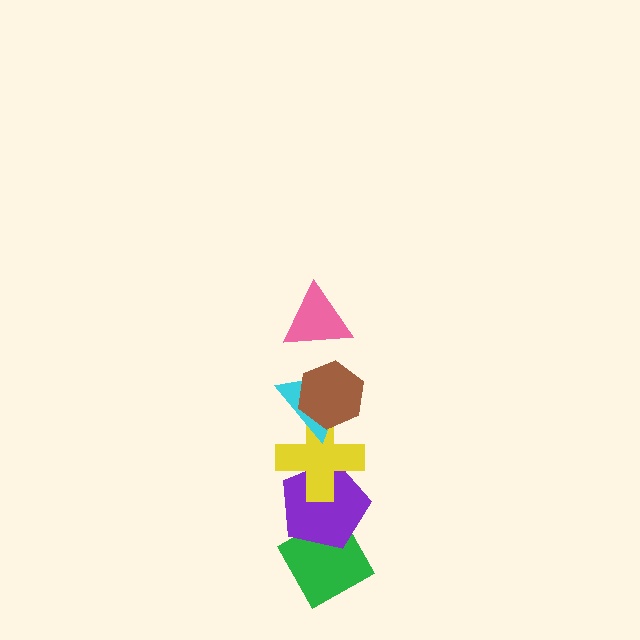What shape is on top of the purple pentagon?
The yellow cross is on top of the purple pentagon.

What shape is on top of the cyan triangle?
The brown hexagon is on top of the cyan triangle.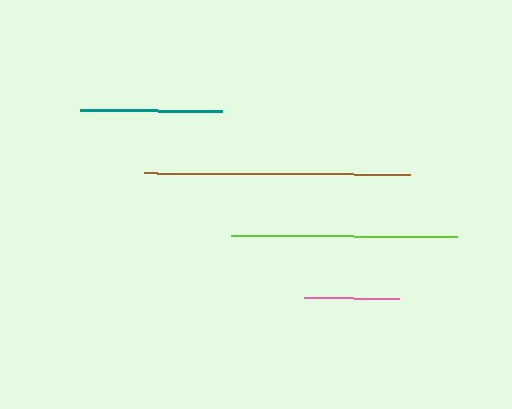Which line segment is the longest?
The brown line is the longest at approximately 265 pixels.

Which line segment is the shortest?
The pink line is the shortest at approximately 95 pixels.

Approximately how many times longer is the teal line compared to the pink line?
The teal line is approximately 1.5 times the length of the pink line.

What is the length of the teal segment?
The teal segment is approximately 142 pixels long.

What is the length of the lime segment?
The lime segment is approximately 226 pixels long.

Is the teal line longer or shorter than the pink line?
The teal line is longer than the pink line.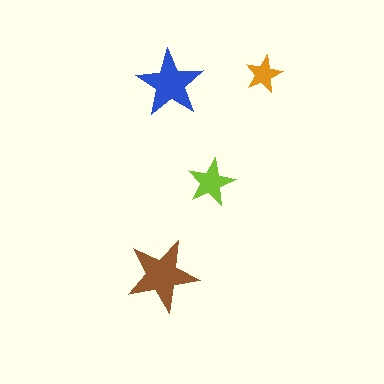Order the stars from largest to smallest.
the brown one, the blue one, the lime one, the orange one.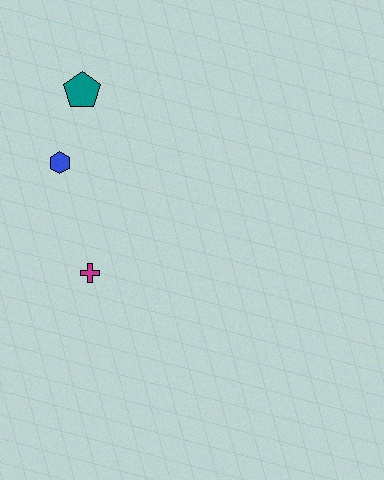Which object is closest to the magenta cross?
The blue hexagon is closest to the magenta cross.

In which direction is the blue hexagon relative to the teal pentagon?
The blue hexagon is below the teal pentagon.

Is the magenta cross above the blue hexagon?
No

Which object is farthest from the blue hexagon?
The magenta cross is farthest from the blue hexagon.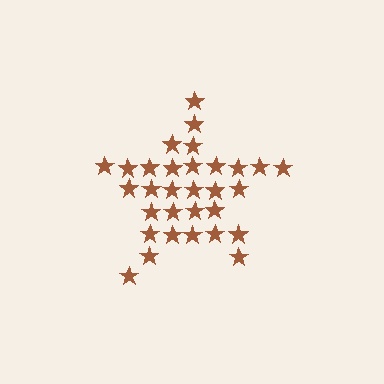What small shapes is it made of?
It is made of small stars.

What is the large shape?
The large shape is a star.